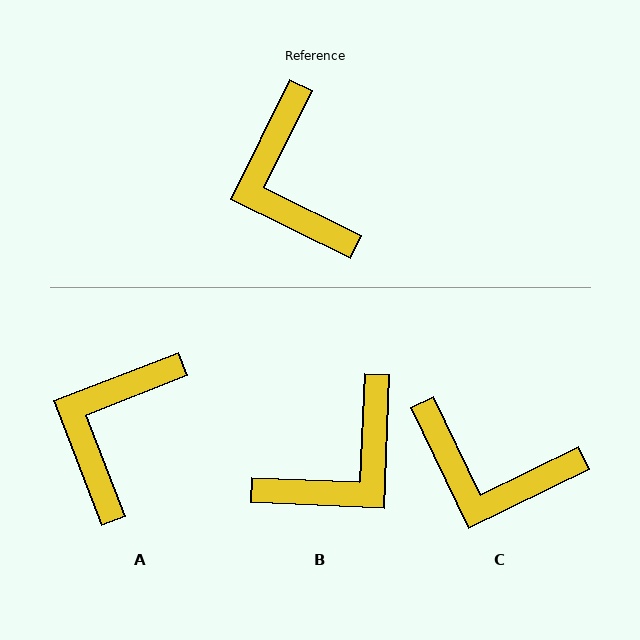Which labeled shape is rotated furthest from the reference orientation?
B, about 114 degrees away.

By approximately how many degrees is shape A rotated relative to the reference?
Approximately 43 degrees clockwise.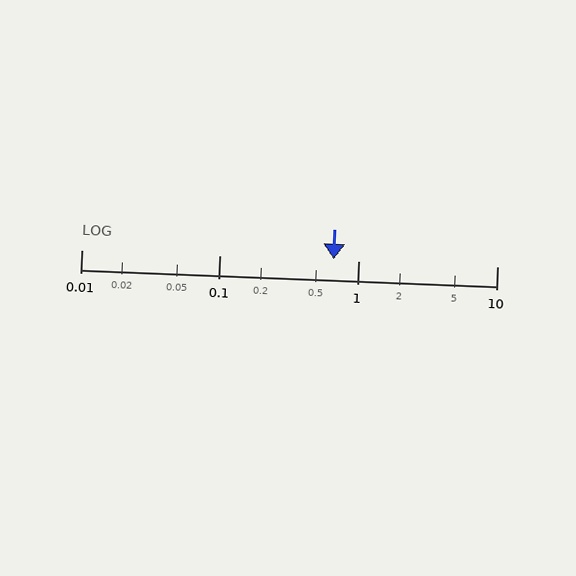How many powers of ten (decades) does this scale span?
The scale spans 3 decades, from 0.01 to 10.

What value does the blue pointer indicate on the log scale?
The pointer indicates approximately 0.66.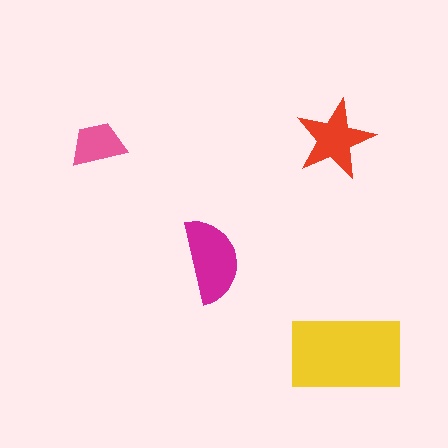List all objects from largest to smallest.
The yellow rectangle, the magenta semicircle, the red star, the pink trapezoid.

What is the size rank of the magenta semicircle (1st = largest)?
2nd.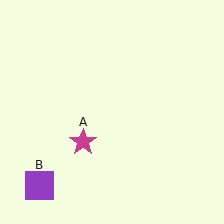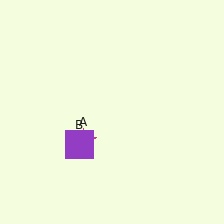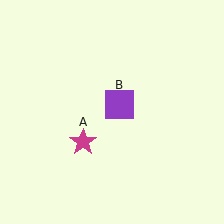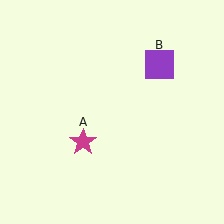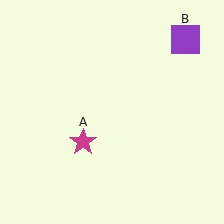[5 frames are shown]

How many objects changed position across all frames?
1 object changed position: purple square (object B).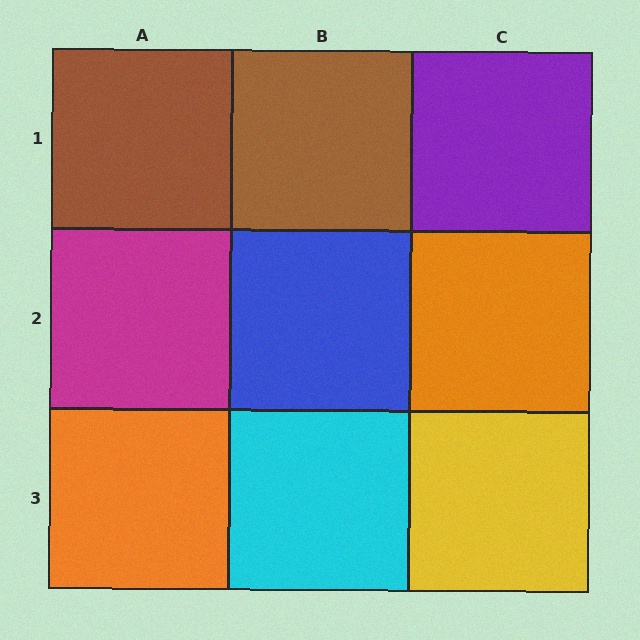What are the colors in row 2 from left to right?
Magenta, blue, orange.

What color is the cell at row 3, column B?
Cyan.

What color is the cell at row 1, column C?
Purple.